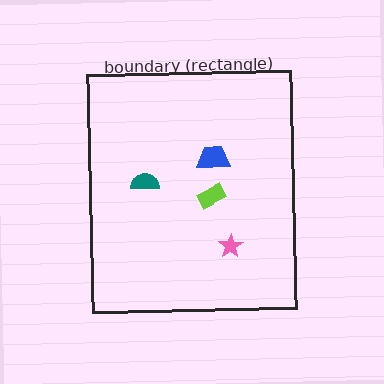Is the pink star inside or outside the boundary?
Inside.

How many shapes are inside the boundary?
4 inside, 0 outside.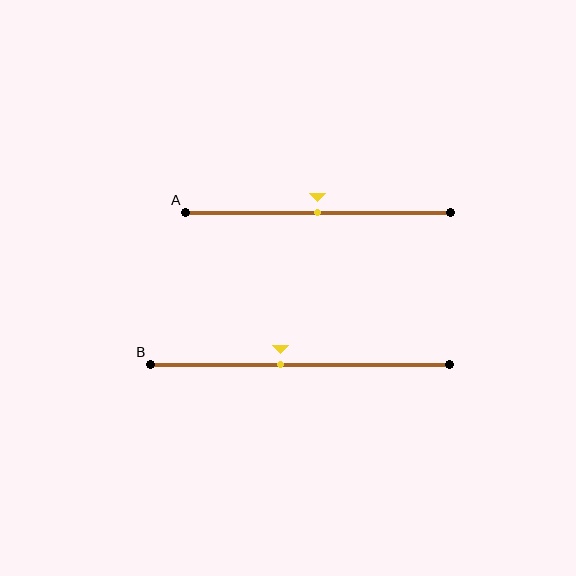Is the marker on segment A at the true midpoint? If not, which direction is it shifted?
Yes, the marker on segment A is at the true midpoint.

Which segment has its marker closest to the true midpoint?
Segment A has its marker closest to the true midpoint.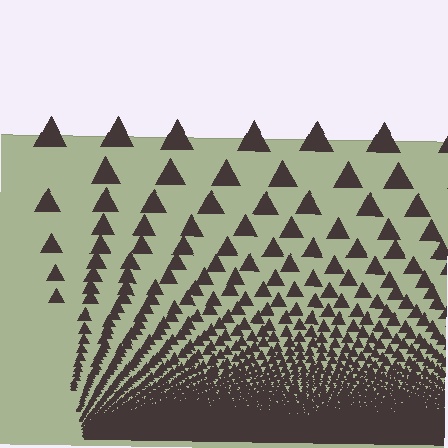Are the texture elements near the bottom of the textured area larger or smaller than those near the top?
Smaller. The gradient is inverted — elements near the bottom are smaller and denser.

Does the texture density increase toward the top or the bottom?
Density increases toward the bottom.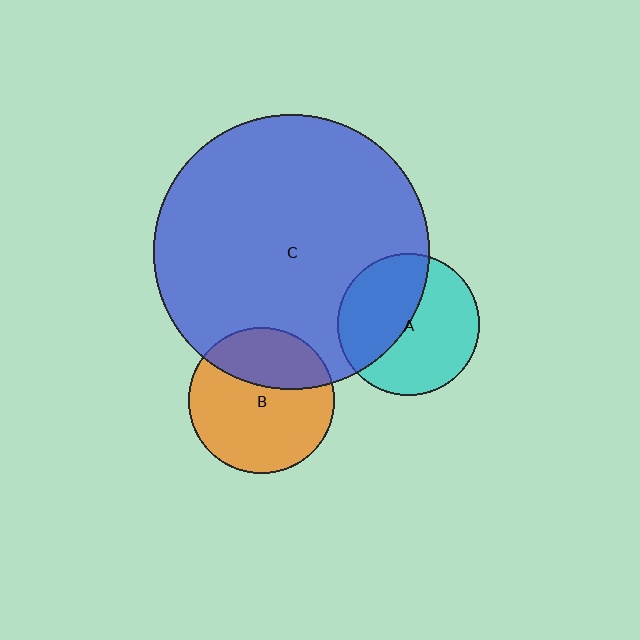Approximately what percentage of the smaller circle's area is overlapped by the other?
Approximately 45%.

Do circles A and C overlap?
Yes.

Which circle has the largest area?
Circle C (blue).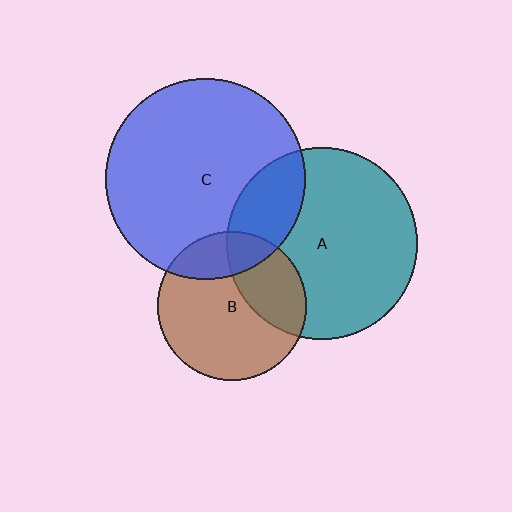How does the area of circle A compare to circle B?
Approximately 1.7 times.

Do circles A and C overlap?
Yes.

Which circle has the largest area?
Circle C (blue).